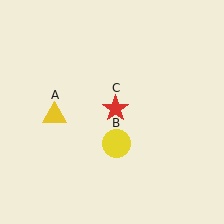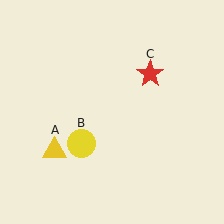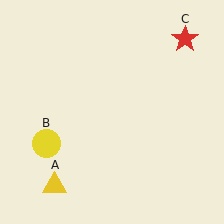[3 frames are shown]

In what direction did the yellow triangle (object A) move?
The yellow triangle (object A) moved down.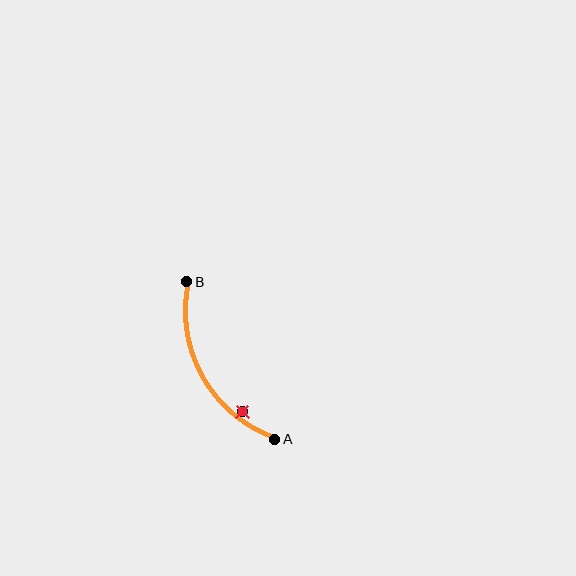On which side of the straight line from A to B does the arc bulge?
The arc bulges to the left of the straight line connecting A and B.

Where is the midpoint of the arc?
The arc midpoint is the point on the curve farthest from the straight line joining A and B. It sits to the left of that line.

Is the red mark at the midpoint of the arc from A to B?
No — the red mark does not lie on the arc at all. It sits slightly inside the curve.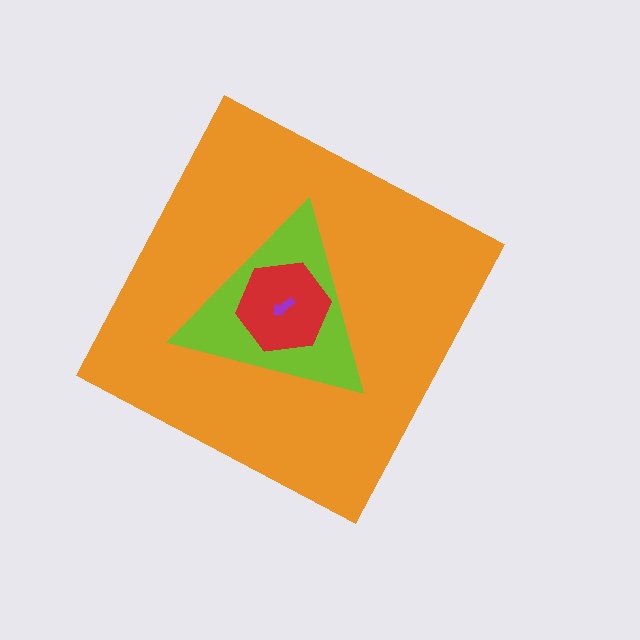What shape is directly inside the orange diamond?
The lime triangle.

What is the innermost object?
The purple arrow.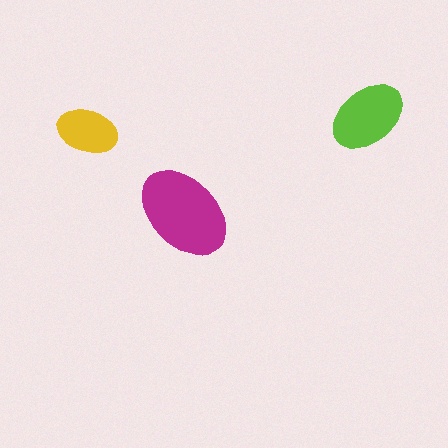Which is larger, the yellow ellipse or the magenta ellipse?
The magenta one.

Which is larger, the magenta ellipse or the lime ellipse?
The magenta one.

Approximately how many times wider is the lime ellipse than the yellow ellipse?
About 1.5 times wider.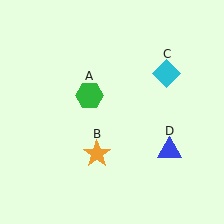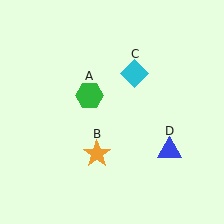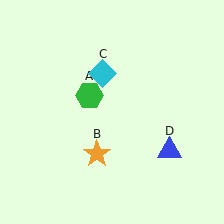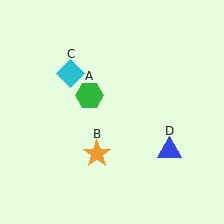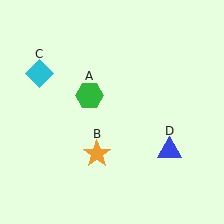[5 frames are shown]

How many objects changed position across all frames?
1 object changed position: cyan diamond (object C).